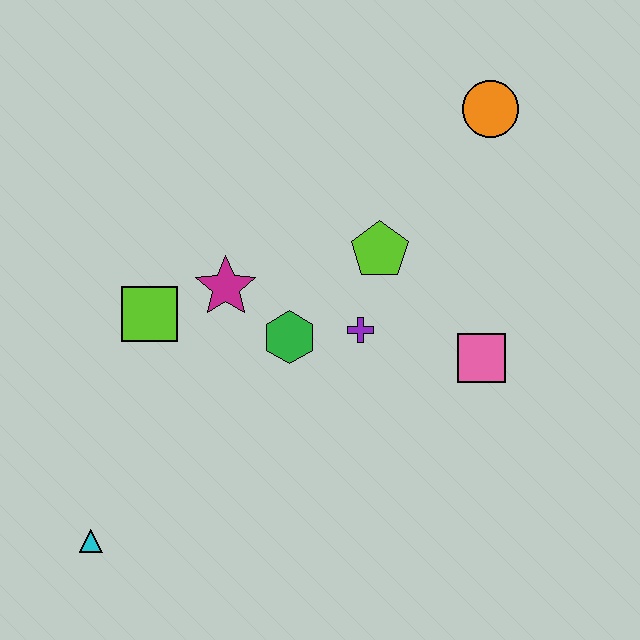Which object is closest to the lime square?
The magenta star is closest to the lime square.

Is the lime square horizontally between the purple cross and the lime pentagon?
No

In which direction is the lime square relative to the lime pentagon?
The lime square is to the left of the lime pentagon.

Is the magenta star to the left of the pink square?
Yes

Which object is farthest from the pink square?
The cyan triangle is farthest from the pink square.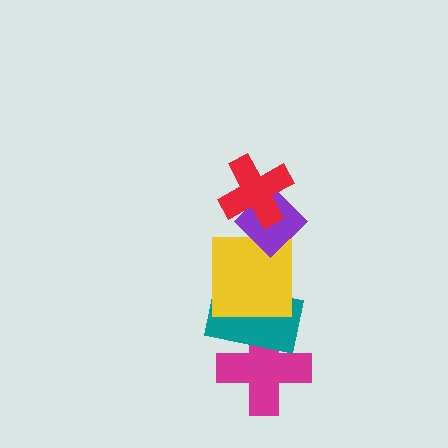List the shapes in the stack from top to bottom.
From top to bottom: the red cross, the purple diamond, the yellow square, the teal rectangle, the magenta cross.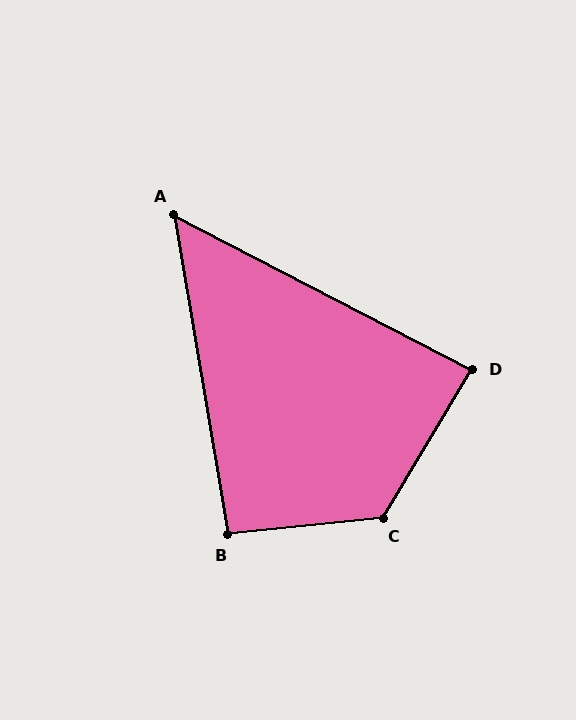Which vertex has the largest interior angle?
C, at approximately 127 degrees.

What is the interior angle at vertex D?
Approximately 86 degrees (approximately right).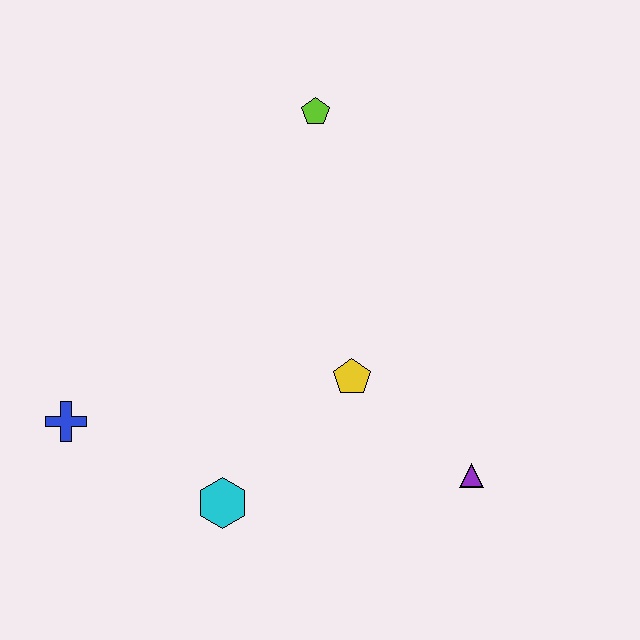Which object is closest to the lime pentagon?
The yellow pentagon is closest to the lime pentagon.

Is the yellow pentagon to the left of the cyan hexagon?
No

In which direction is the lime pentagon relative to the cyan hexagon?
The lime pentagon is above the cyan hexagon.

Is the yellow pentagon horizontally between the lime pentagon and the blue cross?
No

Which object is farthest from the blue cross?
The purple triangle is farthest from the blue cross.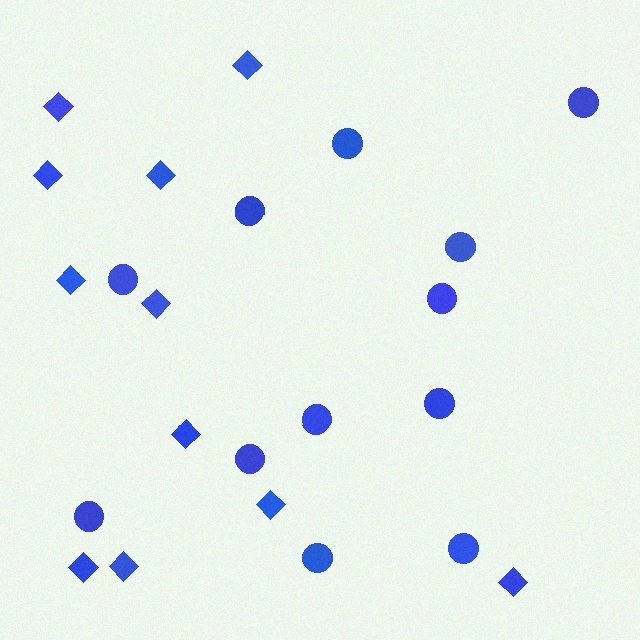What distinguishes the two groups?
There are 2 groups: one group of circles (12) and one group of diamonds (11).